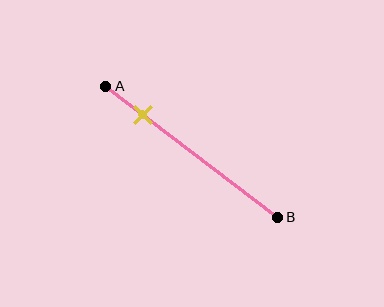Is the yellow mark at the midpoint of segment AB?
No, the mark is at about 20% from A, not at the 50% midpoint.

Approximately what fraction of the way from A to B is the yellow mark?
The yellow mark is approximately 20% of the way from A to B.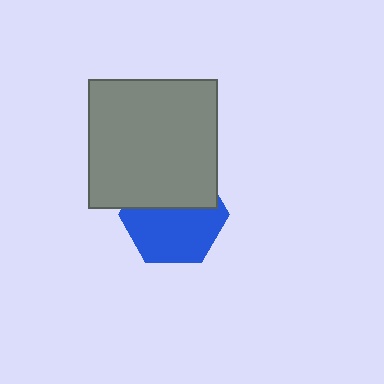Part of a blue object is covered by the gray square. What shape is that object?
It is a hexagon.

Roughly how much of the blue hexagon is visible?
About half of it is visible (roughly 58%).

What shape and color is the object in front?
The object in front is a gray square.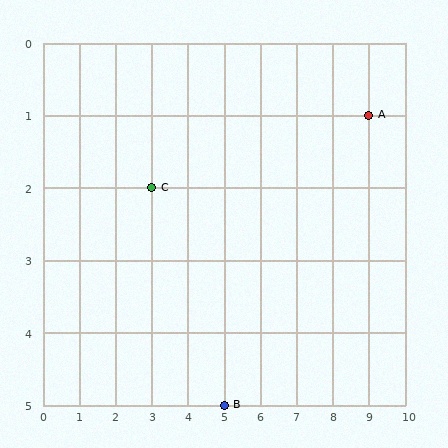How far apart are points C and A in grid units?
Points C and A are 6 columns and 1 row apart (about 6.1 grid units diagonally).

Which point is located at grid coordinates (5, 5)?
Point B is at (5, 5).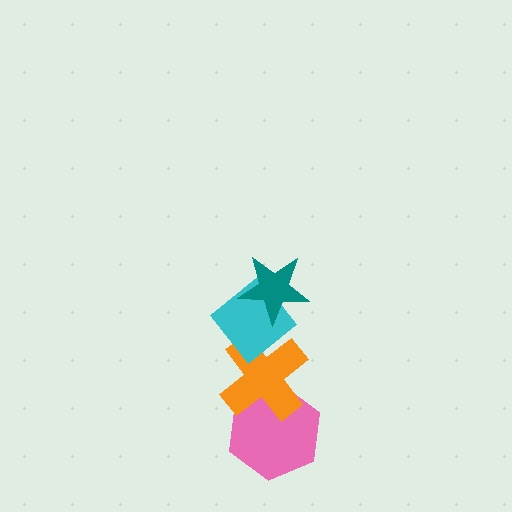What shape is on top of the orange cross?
The cyan diamond is on top of the orange cross.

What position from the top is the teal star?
The teal star is 1st from the top.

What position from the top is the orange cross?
The orange cross is 3rd from the top.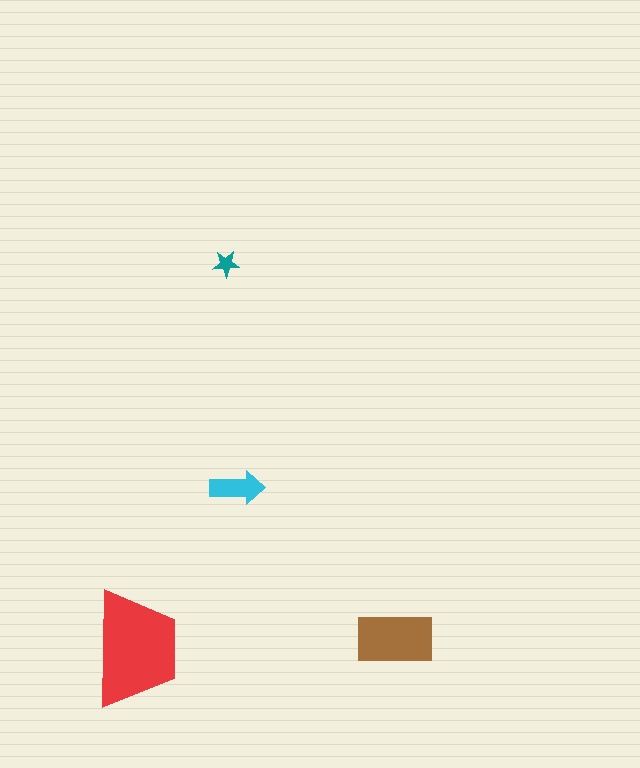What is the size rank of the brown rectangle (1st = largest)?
2nd.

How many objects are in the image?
There are 4 objects in the image.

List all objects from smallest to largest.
The teal star, the cyan arrow, the brown rectangle, the red trapezoid.